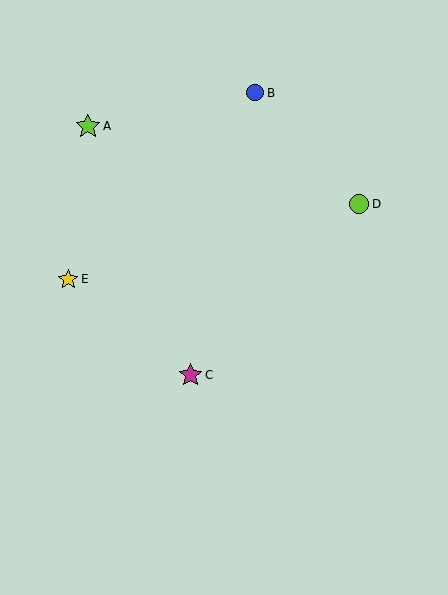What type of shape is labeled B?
Shape B is a blue circle.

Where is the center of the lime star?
The center of the lime star is at (88, 126).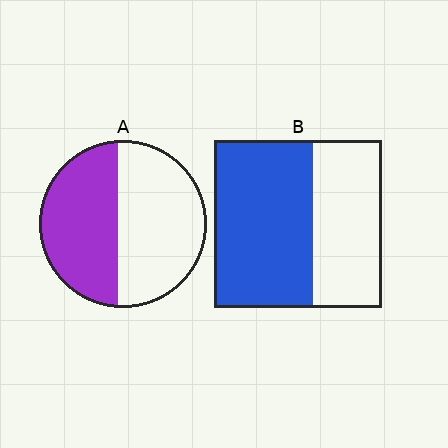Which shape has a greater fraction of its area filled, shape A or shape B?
Shape B.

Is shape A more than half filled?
Roughly half.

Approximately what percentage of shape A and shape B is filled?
A is approximately 45% and B is approximately 60%.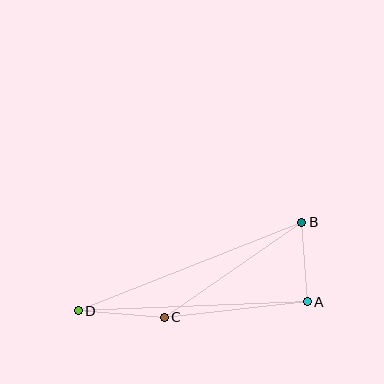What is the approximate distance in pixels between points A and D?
The distance between A and D is approximately 229 pixels.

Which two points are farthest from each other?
Points B and D are farthest from each other.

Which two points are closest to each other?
Points A and B are closest to each other.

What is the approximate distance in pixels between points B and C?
The distance between B and C is approximately 167 pixels.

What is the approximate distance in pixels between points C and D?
The distance between C and D is approximately 86 pixels.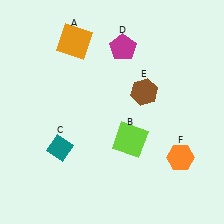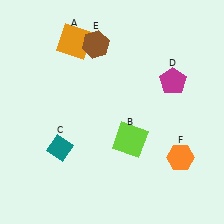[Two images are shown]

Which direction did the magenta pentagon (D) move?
The magenta pentagon (D) moved right.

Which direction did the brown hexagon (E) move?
The brown hexagon (E) moved left.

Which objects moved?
The objects that moved are: the magenta pentagon (D), the brown hexagon (E).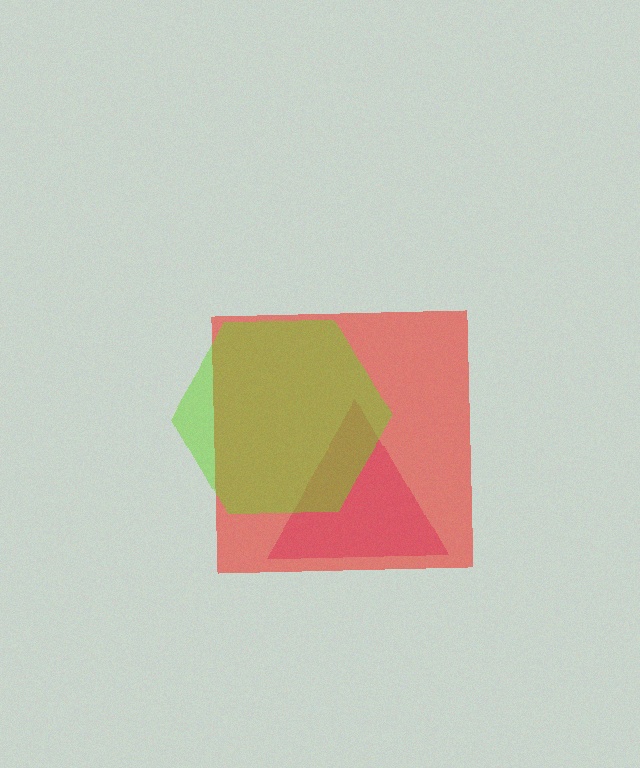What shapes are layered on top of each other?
The layered shapes are: a magenta triangle, a red square, a lime hexagon.